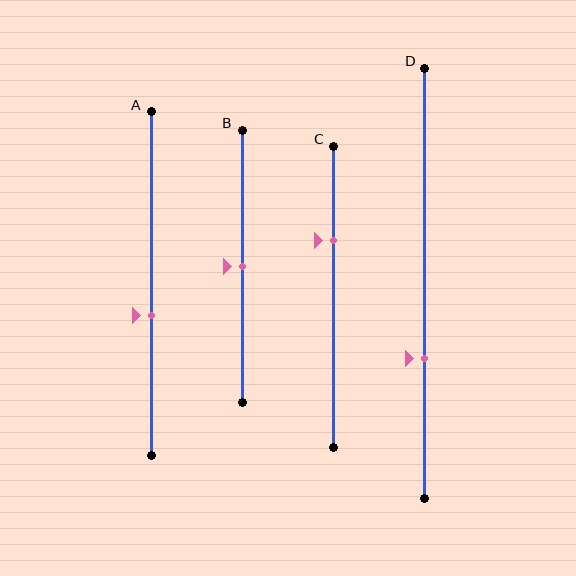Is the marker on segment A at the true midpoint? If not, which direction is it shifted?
No, the marker on segment A is shifted downward by about 9% of the segment length.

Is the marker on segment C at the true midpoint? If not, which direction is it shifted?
No, the marker on segment C is shifted upward by about 19% of the segment length.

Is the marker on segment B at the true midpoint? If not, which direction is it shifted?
Yes, the marker on segment B is at the true midpoint.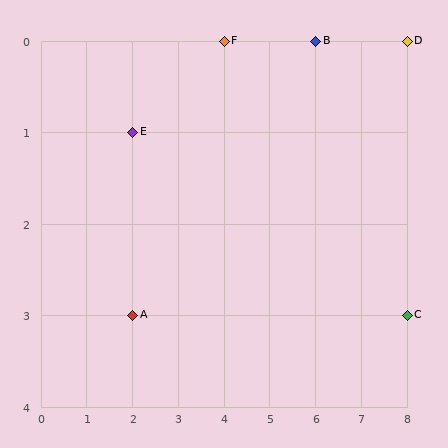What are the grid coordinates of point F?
Point F is at grid coordinates (4, 0).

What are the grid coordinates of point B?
Point B is at grid coordinates (6, 0).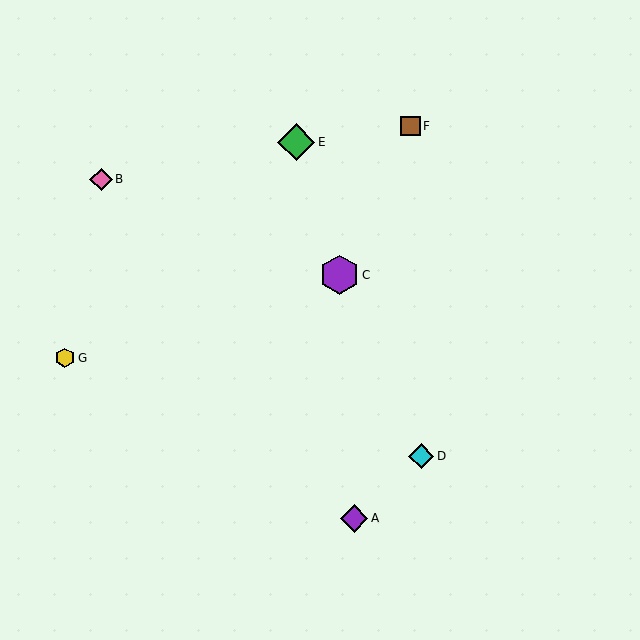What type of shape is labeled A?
Shape A is a purple diamond.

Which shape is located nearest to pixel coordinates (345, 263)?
The purple hexagon (labeled C) at (340, 275) is nearest to that location.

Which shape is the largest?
The purple hexagon (labeled C) is the largest.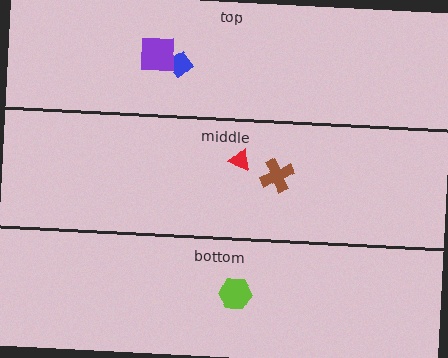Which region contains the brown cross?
The middle region.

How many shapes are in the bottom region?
1.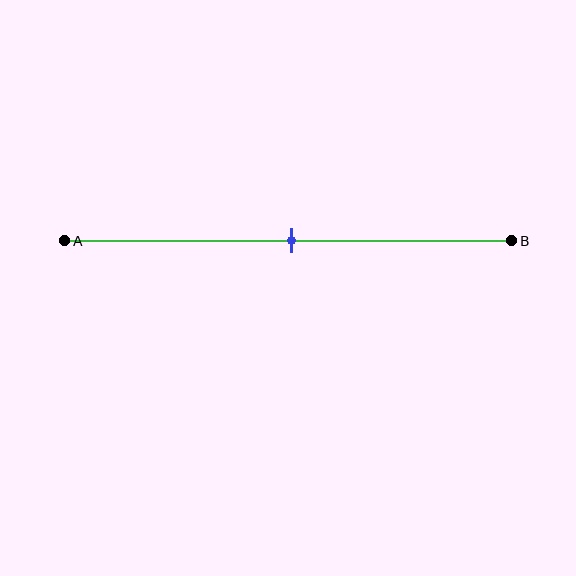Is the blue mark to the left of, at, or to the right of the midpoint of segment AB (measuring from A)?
The blue mark is approximately at the midpoint of segment AB.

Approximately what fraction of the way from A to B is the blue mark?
The blue mark is approximately 50% of the way from A to B.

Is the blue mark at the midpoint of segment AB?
Yes, the mark is approximately at the midpoint.